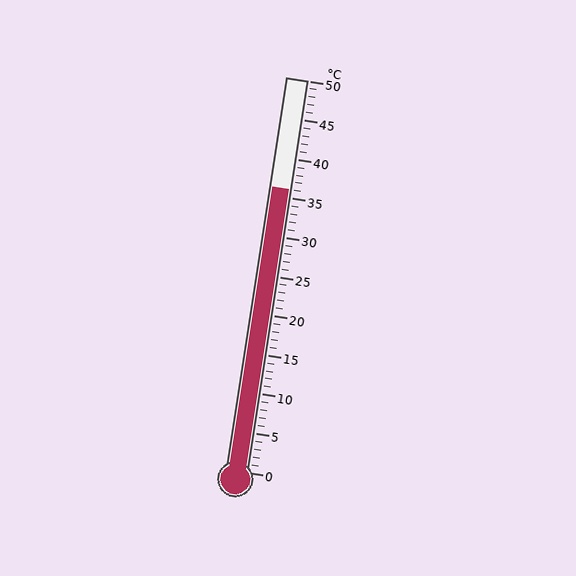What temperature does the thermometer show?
The thermometer shows approximately 36°C.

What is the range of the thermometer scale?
The thermometer scale ranges from 0°C to 50°C.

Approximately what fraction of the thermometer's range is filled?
The thermometer is filled to approximately 70% of its range.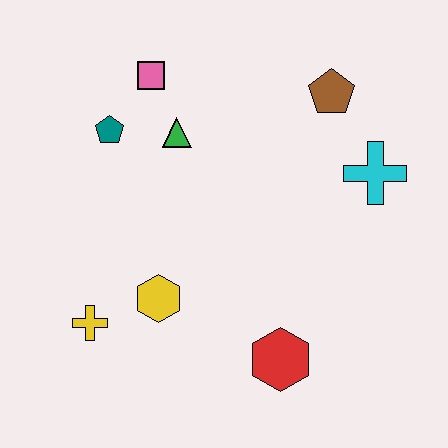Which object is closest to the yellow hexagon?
The yellow cross is closest to the yellow hexagon.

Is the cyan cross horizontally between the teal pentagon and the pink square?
No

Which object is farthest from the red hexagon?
The pink square is farthest from the red hexagon.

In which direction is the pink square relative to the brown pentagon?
The pink square is to the left of the brown pentagon.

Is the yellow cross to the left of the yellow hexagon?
Yes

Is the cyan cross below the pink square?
Yes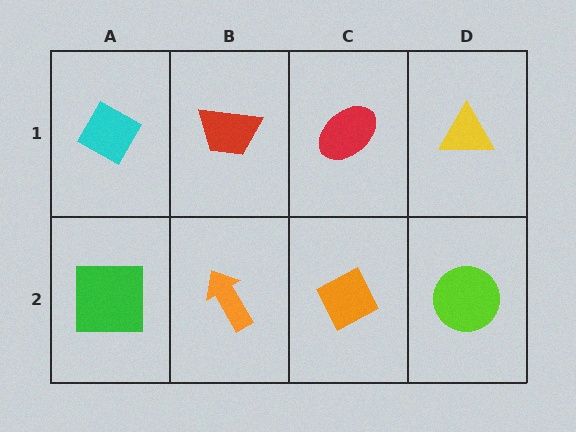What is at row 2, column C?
An orange diamond.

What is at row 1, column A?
A cyan diamond.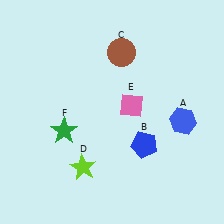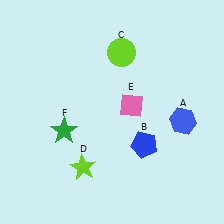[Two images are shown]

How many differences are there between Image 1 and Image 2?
There is 1 difference between the two images.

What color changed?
The circle (C) changed from brown in Image 1 to lime in Image 2.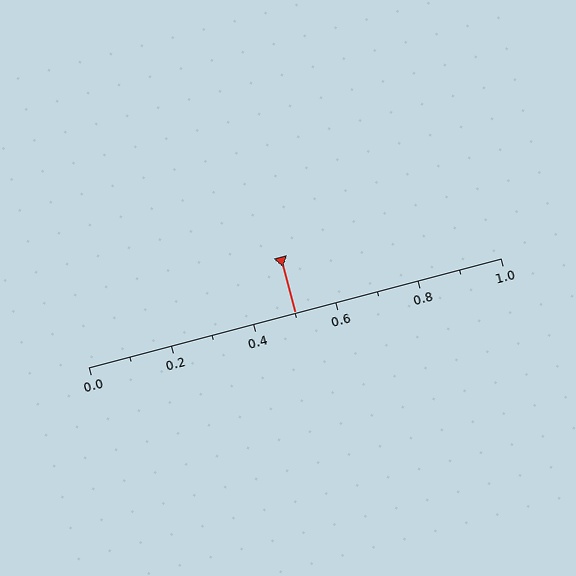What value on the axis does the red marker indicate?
The marker indicates approximately 0.5.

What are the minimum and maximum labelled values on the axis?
The axis runs from 0.0 to 1.0.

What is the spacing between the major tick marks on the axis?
The major ticks are spaced 0.2 apart.